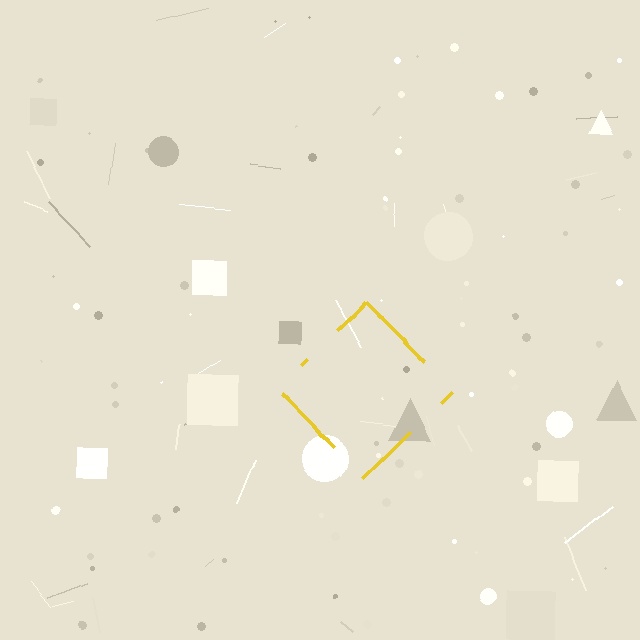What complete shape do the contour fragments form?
The contour fragments form a diamond.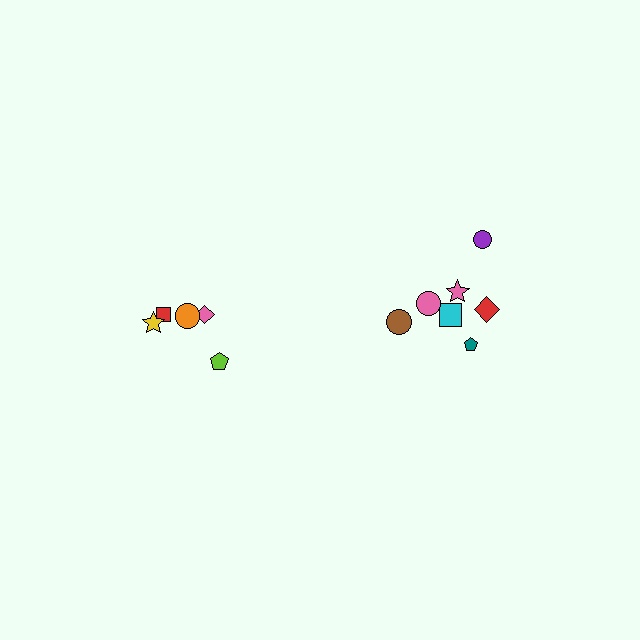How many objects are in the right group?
There are 7 objects.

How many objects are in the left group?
There are 5 objects.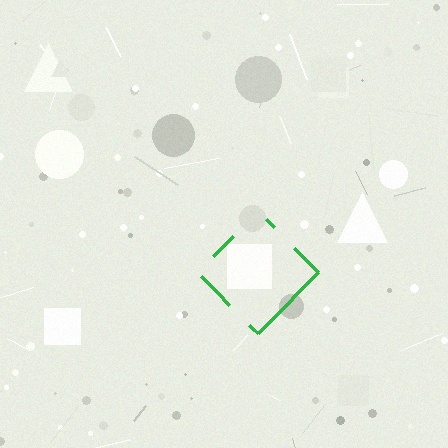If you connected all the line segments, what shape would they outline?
They would outline a diamond.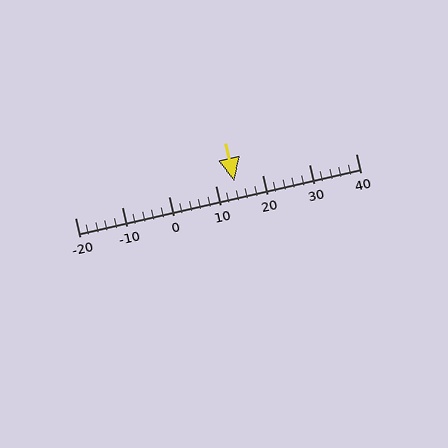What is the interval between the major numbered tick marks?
The major tick marks are spaced 10 units apart.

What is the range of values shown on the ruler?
The ruler shows values from -20 to 40.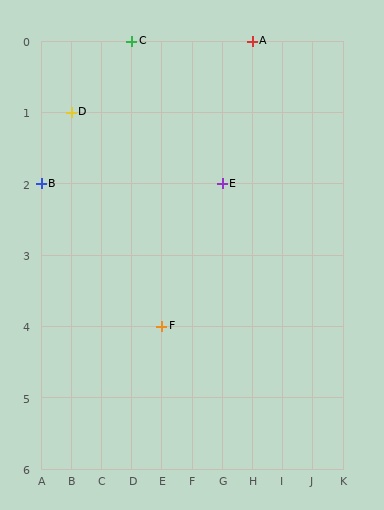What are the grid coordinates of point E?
Point E is at grid coordinates (G, 2).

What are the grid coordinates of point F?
Point F is at grid coordinates (E, 4).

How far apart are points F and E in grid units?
Points F and E are 2 columns and 2 rows apart (about 2.8 grid units diagonally).